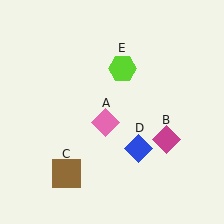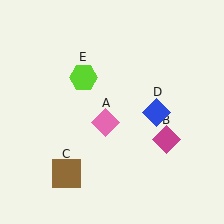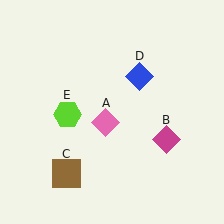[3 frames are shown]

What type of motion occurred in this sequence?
The blue diamond (object D), lime hexagon (object E) rotated counterclockwise around the center of the scene.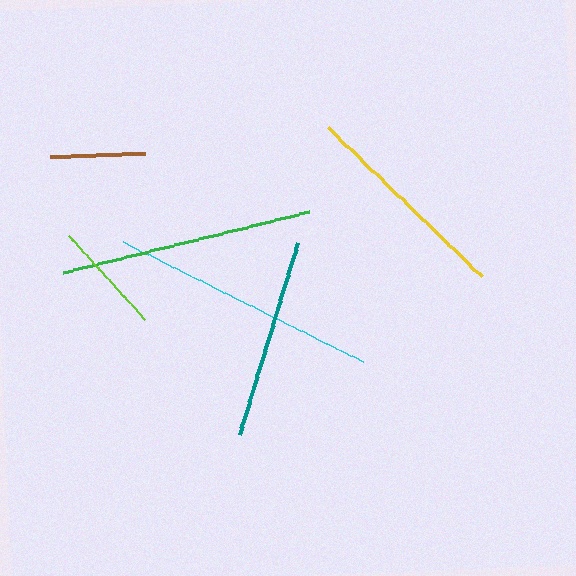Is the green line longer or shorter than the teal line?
The green line is longer than the teal line.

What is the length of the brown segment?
The brown segment is approximately 95 pixels long.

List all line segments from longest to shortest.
From longest to shortest: cyan, green, yellow, teal, lime, brown.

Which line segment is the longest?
The cyan line is the longest at approximately 268 pixels.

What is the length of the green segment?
The green segment is approximately 253 pixels long.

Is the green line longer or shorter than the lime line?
The green line is longer than the lime line.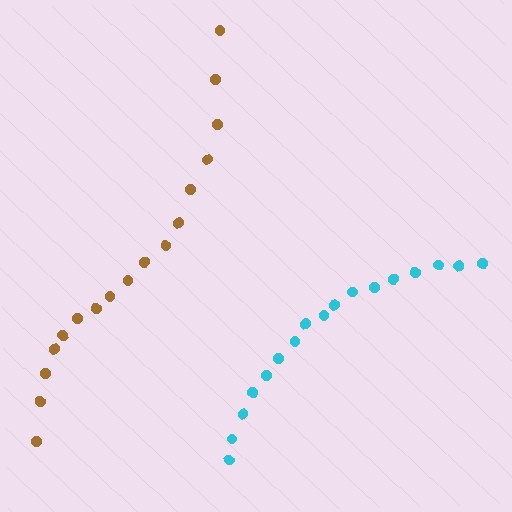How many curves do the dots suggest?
There are 2 distinct paths.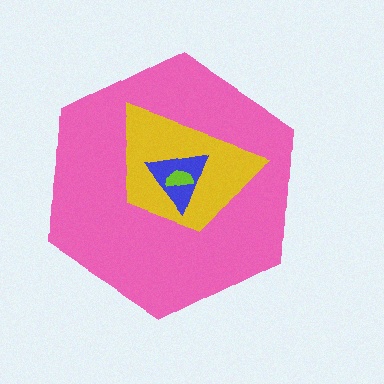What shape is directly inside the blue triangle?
The lime semicircle.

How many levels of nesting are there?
4.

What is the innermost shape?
The lime semicircle.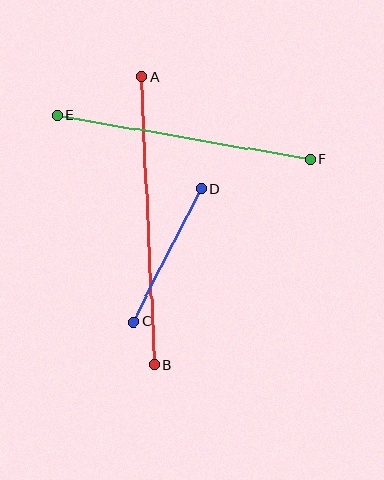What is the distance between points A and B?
The distance is approximately 288 pixels.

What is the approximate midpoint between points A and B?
The midpoint is at approximately (148, 221) pixels.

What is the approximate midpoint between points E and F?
The midpoint is at approximately (184, 137) pixels.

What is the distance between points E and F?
The distance is approximately 257 pixels.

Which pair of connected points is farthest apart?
Points A and B are farthest apart.